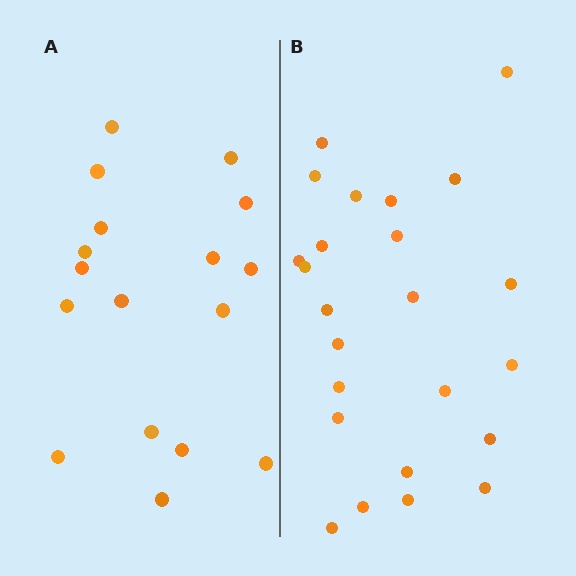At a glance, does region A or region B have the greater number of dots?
Region B (the right region) has more dots.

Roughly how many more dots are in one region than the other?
Region B has roughly 8 or so more dots than region A.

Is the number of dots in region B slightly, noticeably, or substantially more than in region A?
Region B has noticeably more, but not dramatically so. The ratio is roughly 1.4 to 1.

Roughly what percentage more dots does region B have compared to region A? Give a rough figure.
About 40% more.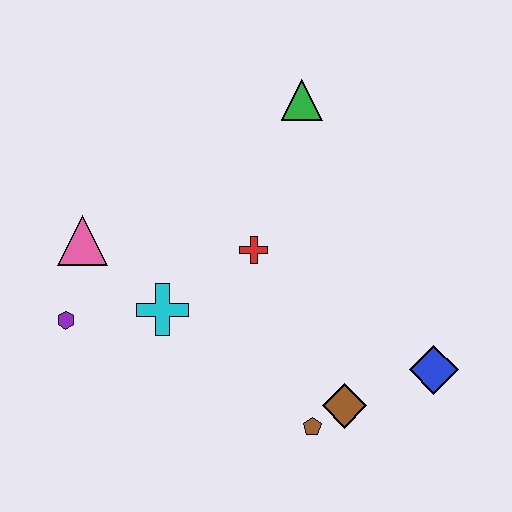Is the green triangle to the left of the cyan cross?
No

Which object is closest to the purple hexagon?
The pink triangle is closest to the purple hexagon.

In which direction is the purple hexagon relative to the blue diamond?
The purple hexagon is to the left of the blue diamond.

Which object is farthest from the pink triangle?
The blue diamond is farthest from the pink triangle.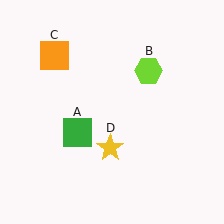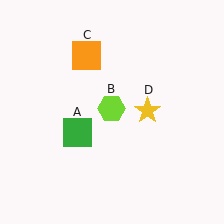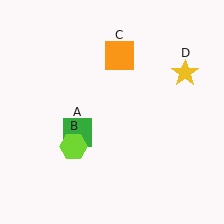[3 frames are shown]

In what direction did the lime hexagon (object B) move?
The lime hexagon (object B) moved down and to the left.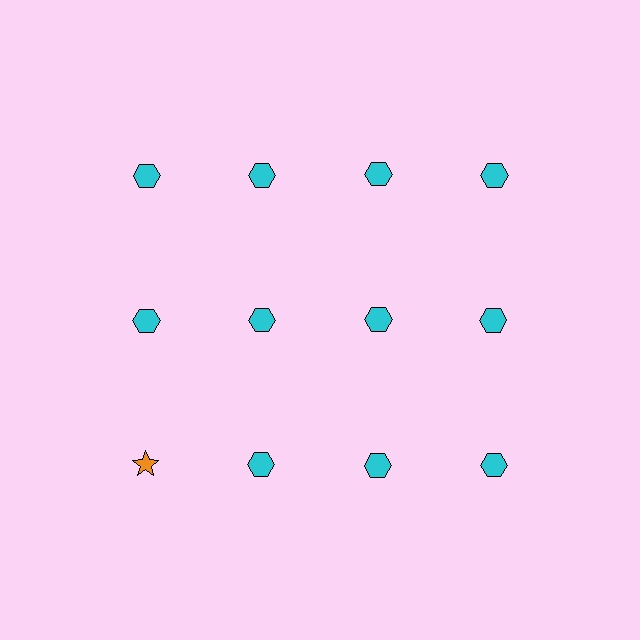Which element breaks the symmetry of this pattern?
The orange star in the third row, leftmost column breaks the symmetry. All other shapes are cyan hexagons.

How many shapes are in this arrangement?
There are 12 shapes arranged in a grid pattern.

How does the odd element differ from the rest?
It differs in both color (orange instead of cyan) and shape (star instead of hexagon).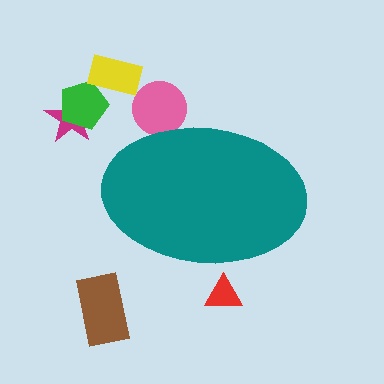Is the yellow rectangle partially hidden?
No, the yellow rectangle is fully visible.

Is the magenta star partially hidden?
No, the magenta star is fully visible.